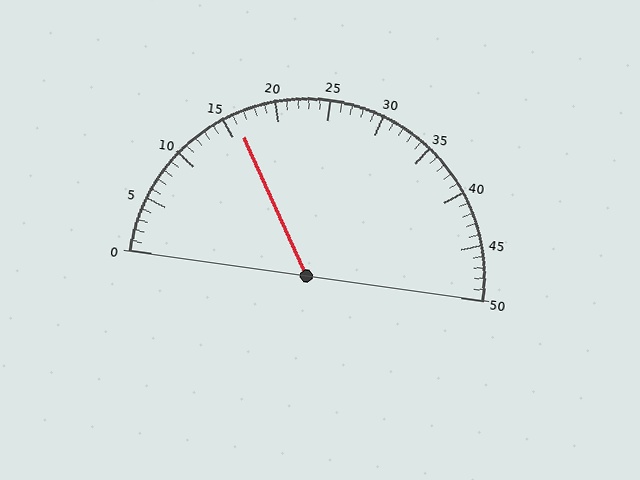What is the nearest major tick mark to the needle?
The nearest major tick mark is 15.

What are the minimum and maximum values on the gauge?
The gauge ranges from 0 to 50.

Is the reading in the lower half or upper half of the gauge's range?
The reading is in the lower half of the range (0 to 50).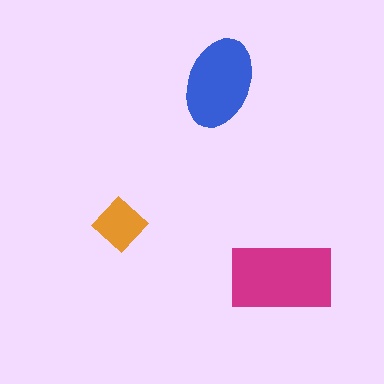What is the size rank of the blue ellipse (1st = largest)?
2nd.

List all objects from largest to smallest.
The magenta rectangle, the blue ellipse, the orange diamond.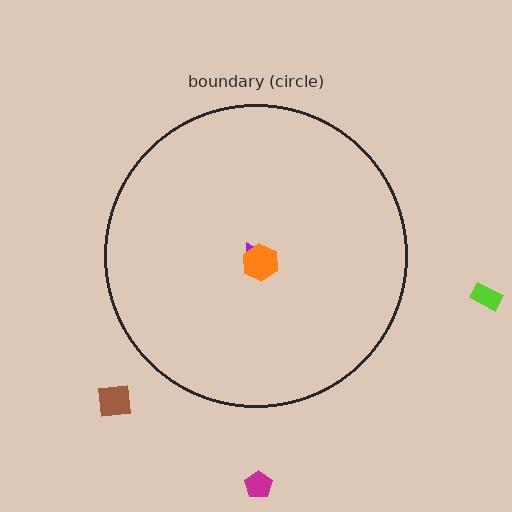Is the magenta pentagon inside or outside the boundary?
Outside.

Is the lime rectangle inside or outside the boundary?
Outside.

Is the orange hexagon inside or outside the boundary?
Inside.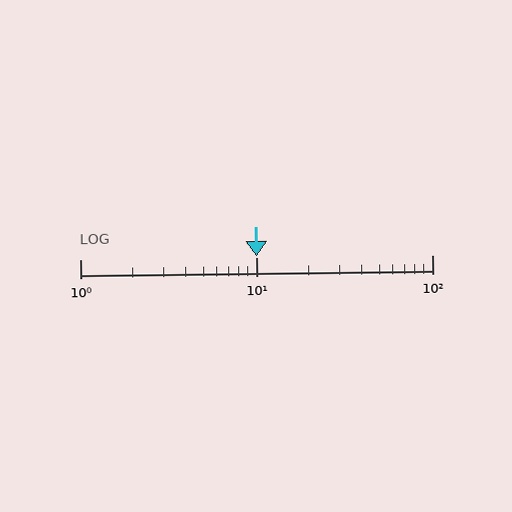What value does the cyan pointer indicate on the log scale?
The pointer indicates approximately 10.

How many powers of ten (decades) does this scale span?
The scale spans 2 decades, from 1 to 100.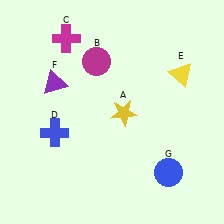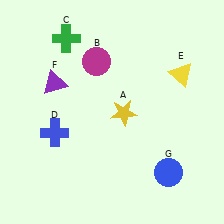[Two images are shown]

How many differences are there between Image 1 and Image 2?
There is 1 difference between the two images.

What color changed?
The cross (C) changed from magenta in Image 1 to green in Image 2.